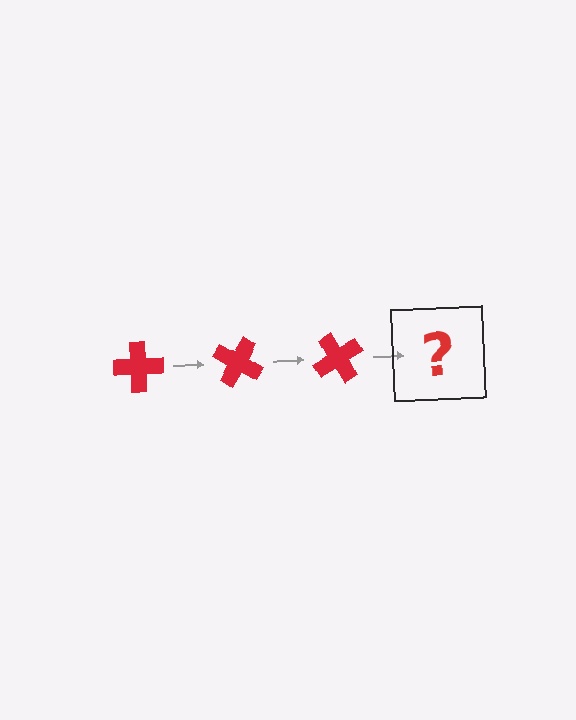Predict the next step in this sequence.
The next step is a red cross rotated 90 degrees.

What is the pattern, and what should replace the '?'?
The pattern is that the cross rotates 30 degrees each step. The '?' should be a red cross rotated 90 degrees.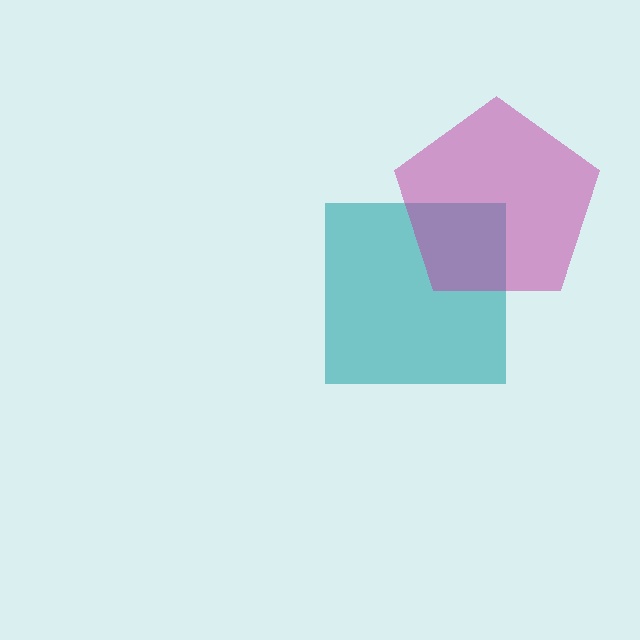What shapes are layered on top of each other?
The layered shapes are: a teal square, a magenta pentagon.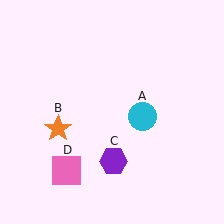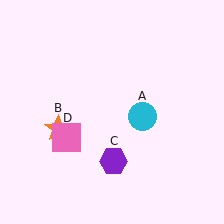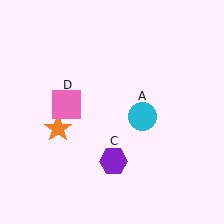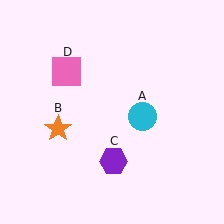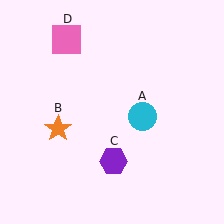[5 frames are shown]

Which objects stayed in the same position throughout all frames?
Cyan circle (object A) and orange star (object B) and purple hexagon (object C) remained stationary.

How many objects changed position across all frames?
1 object changed position: pink square (object D).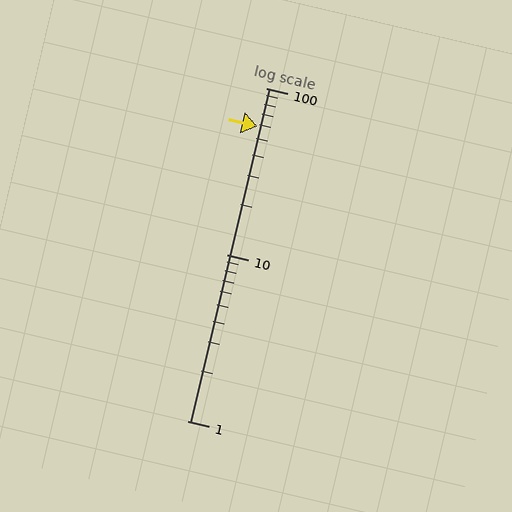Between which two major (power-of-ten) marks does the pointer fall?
The pointer is between 10 and 100.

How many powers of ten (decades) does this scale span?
The scale spans 2 decades, from 1 to 100.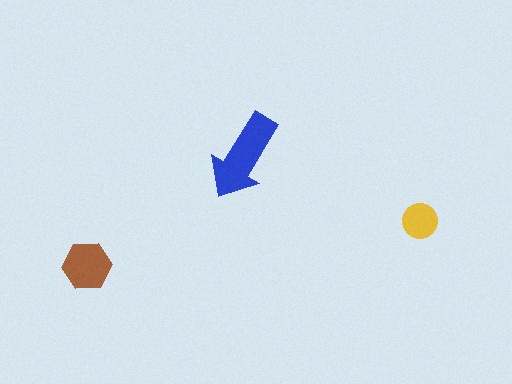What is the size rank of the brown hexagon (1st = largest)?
2nd.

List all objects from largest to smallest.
The blue arrow, the brown hexagon, the yellow circle.